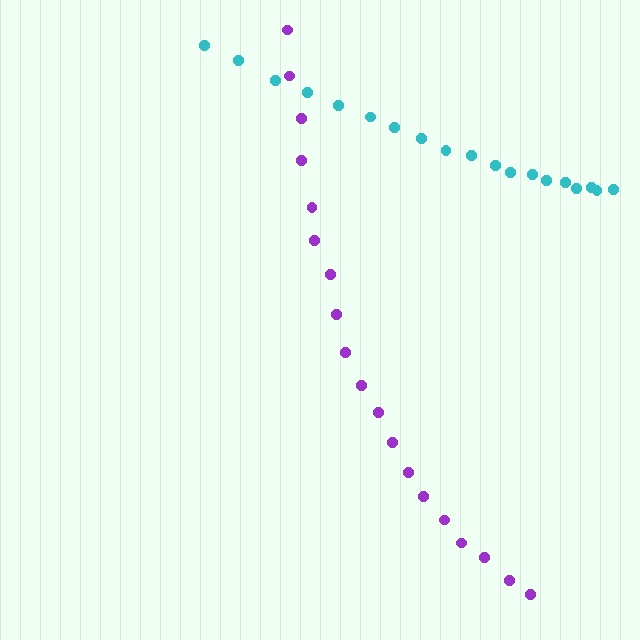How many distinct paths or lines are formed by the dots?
There are 2 distinct paths.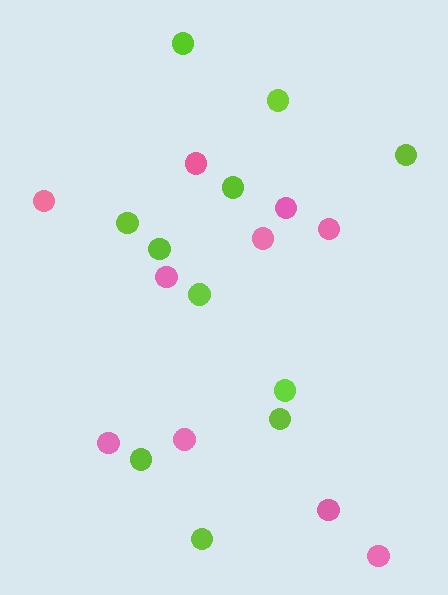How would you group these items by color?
There are 2 groups: one group of pink circles (10) and one group of lime circles (11).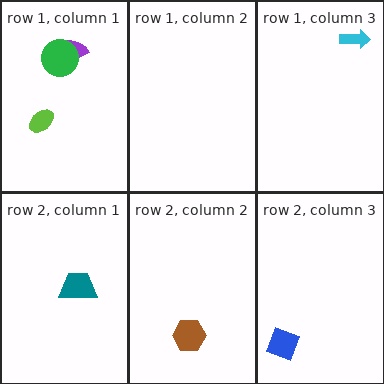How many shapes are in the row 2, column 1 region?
1.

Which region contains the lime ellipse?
The row 1, column 1 region.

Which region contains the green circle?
The row 1, column 1 region.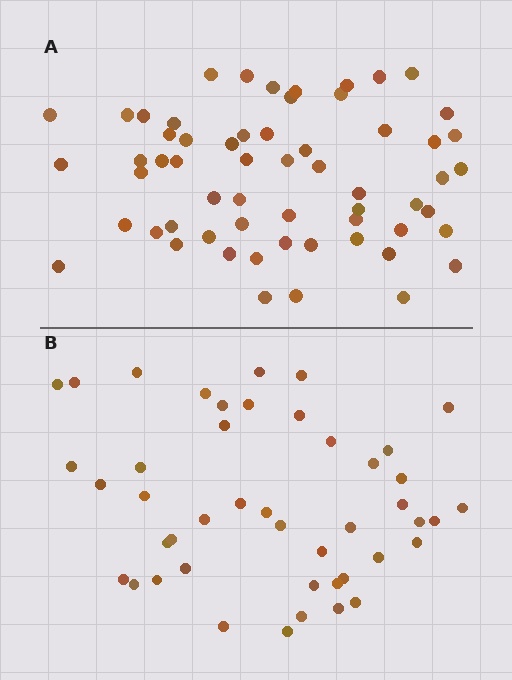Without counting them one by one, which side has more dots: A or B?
Region A (the top region) has more dots.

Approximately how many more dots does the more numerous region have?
Region A has approximately 15 more dots than region B.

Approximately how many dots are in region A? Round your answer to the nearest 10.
About 60 dots.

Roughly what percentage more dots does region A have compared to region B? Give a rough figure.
About 35% more.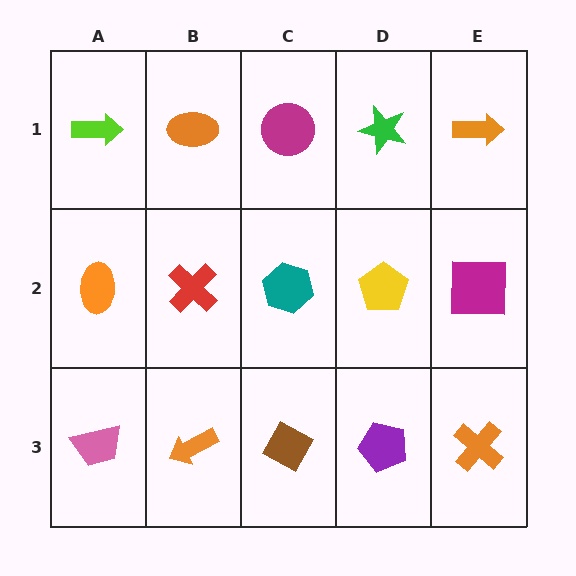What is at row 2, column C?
A teal hexagon.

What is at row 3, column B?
An orange arrow.